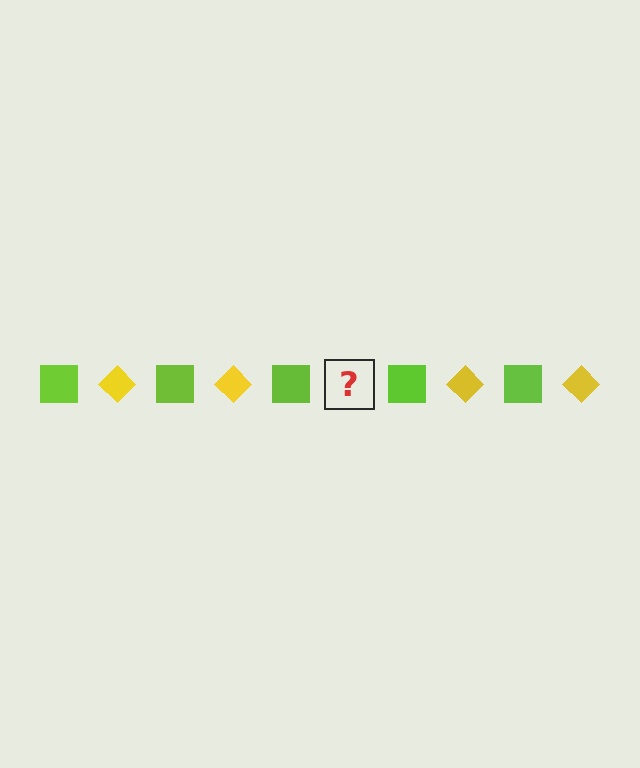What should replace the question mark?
The question mark should be replaced with a yellow diamond.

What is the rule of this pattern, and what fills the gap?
The rule is that the pattern alternates between lime square and yellow diamond. The gap should be filled with a yellow diamond.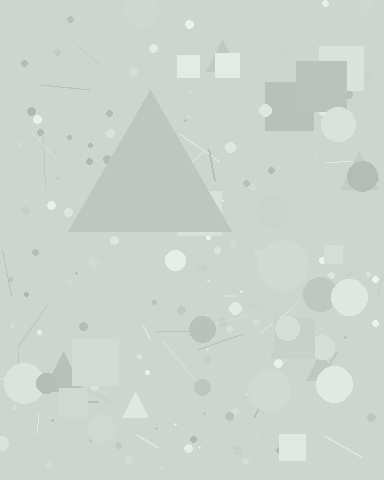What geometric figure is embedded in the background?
A triangle is embedded in the background.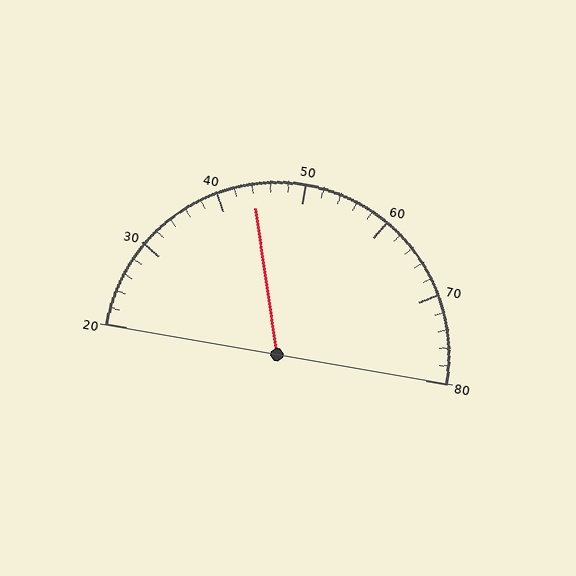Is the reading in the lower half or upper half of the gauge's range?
The reading is in the lower half of the range (20 to 80).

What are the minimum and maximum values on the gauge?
The gauge ranges from 20 to 80.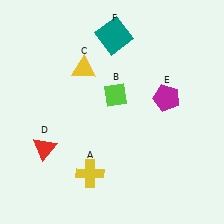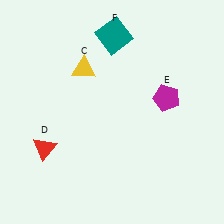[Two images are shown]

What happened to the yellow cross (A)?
The yellow cross (A) was removed in Image 2. It was in the bottom-left area of Image 1.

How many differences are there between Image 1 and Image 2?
There are 2 differences between the two images.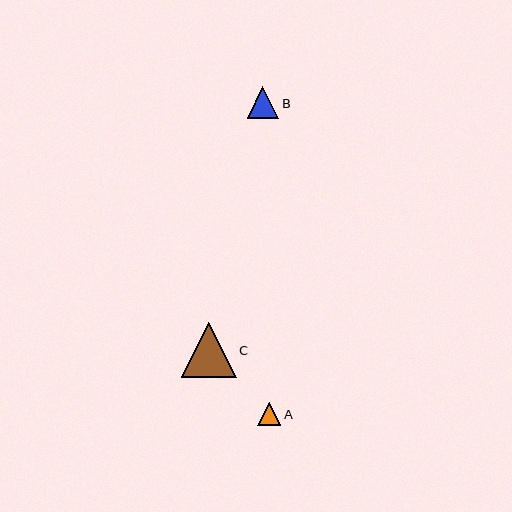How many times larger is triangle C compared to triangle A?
Triangle C is approximately 2.4 times the size of triangle A.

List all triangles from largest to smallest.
From largest to smallest: C, B, A.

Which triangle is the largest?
Triangle C is the largest with a size of approximately 55 pixels.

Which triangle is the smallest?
Triangle A is the smallest with a size of approximately 23 pixels.